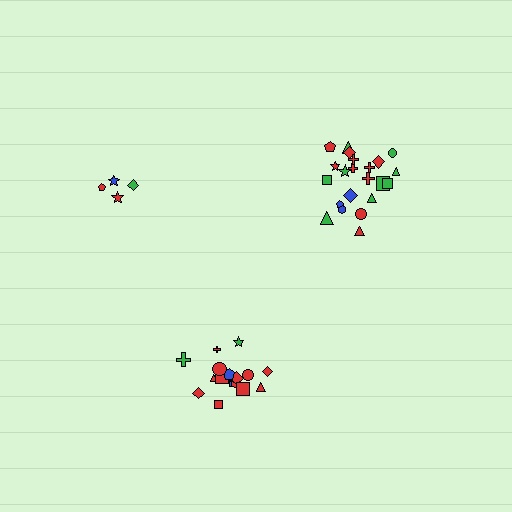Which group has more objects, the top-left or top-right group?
The top-right group.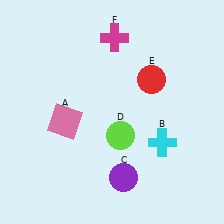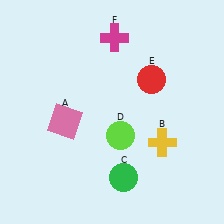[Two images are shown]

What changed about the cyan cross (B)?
In Image 1, B is cyan. In Image 2, it changed to yellow.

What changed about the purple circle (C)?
In Image 1, C is purple. In Image 2, it changed to green.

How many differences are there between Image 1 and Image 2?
There are 2 differences between the two images.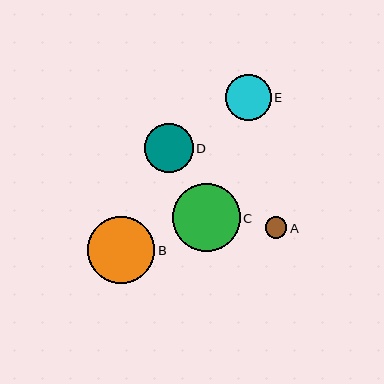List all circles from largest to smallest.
From largest to smallest: C, B, D, E, A.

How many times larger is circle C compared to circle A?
Circle C is approximately 3.2 times the size of circle A.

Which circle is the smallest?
Circle A is the smallest with a size of approximately 22 pixels.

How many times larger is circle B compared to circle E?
Circle B is approximately 1.5 times the size of circle E.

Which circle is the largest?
Circle C is the largest with a size of approximately 68 pixels.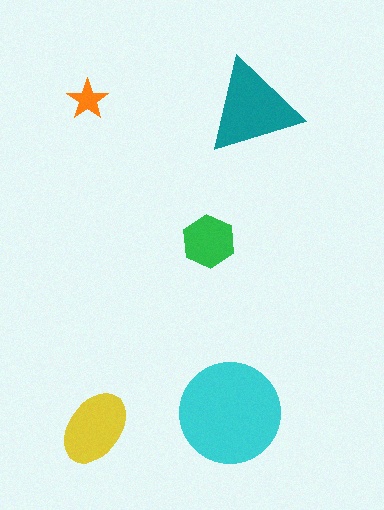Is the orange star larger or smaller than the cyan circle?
Smaller.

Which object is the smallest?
The orange star.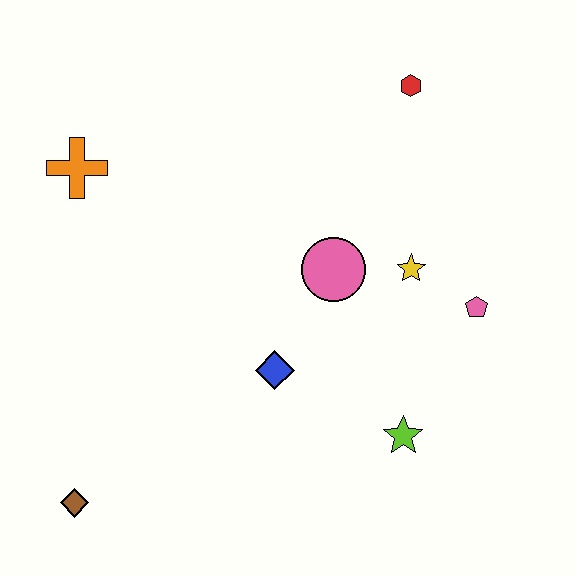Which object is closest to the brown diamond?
The blue diamond is closest to the brown diamond.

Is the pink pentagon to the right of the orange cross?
Yes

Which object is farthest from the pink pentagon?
The brown diamond is farthest from the pink pentagon.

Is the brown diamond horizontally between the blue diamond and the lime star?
No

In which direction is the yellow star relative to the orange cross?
The yellow star is to the right of the orange cross.